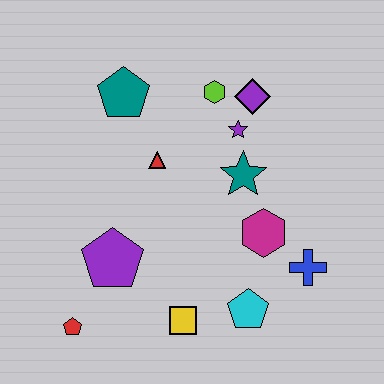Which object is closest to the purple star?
The purple diamond is closest to the purple star.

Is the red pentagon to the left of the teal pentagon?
Yes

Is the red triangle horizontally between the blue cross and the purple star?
No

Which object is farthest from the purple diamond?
The red pentagon is farthest from the purple diamond.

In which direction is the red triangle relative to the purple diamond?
The red triangle is to the left of the purple diamond.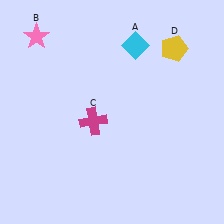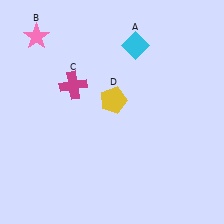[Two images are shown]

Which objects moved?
The objects that moved are: the magenta cross (C), the yellow pentagon (D).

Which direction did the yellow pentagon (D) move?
The yellow pentagon (D) moved left.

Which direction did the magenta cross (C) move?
The magenta cross (C) moved up.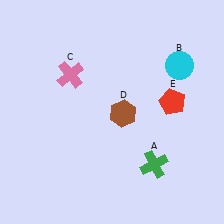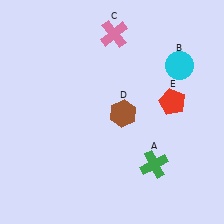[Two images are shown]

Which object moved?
The pink cross (C) moved right.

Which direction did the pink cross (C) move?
The pink cross (C) moved right.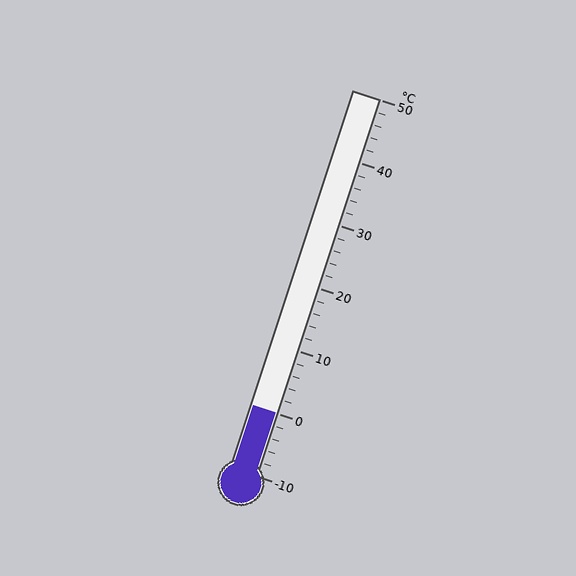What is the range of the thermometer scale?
The thermometer scale ranges from -10°C to 50°C.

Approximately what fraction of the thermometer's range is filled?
The thermometer is filled to approximately 15% of its range.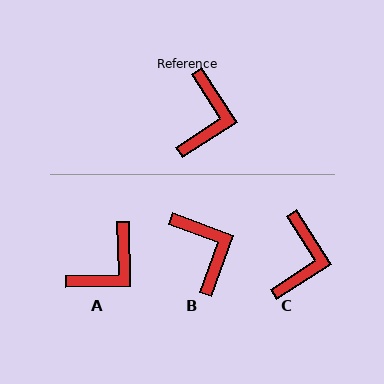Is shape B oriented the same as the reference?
No, it is off by about 37 degrees.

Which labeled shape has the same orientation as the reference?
C.